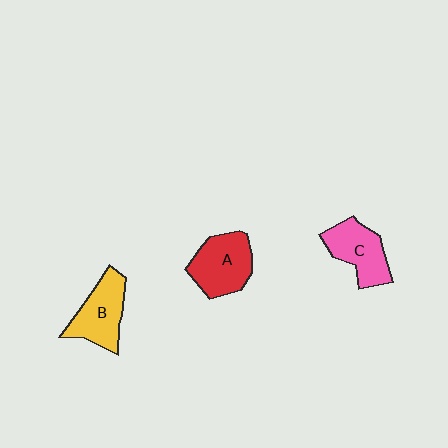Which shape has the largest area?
Shape A (red).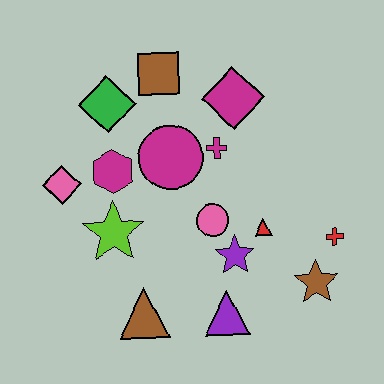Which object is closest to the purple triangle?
The purple star is closest to the purple triangle.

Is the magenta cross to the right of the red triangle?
No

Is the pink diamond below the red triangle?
No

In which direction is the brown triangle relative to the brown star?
The brown triangle is to the left of the brown star.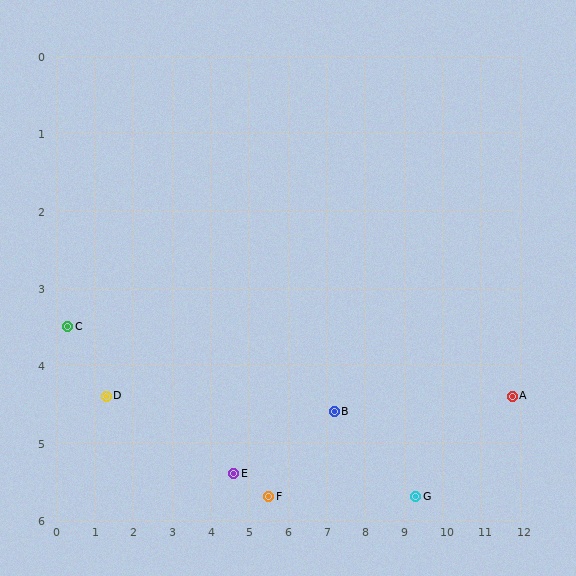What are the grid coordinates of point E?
Point E is at approximately (4.6, 5.4).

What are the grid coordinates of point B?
Point B is at approximately (7.2, 4.6).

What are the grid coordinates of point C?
Point C is at approximately (0.3, 3.5).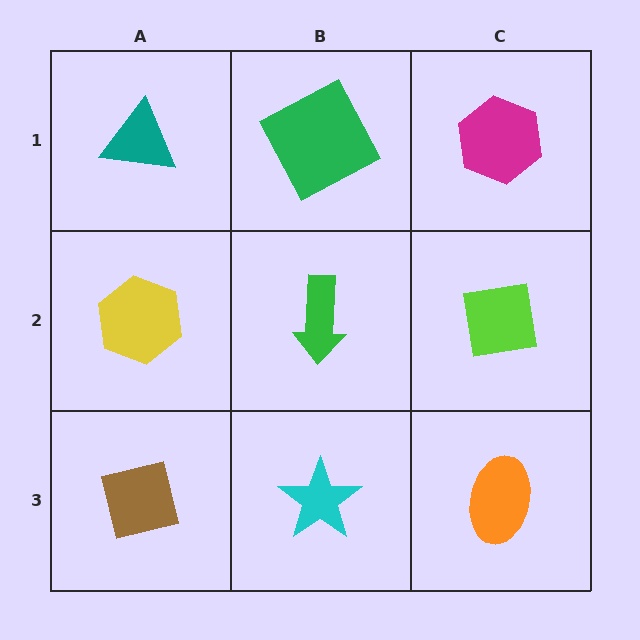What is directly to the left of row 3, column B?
A brown square.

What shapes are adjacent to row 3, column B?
A green arrow (row 2, column B), a brown square (row 3, column A), an orange ellipse (row 3, column C).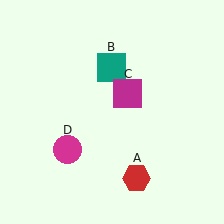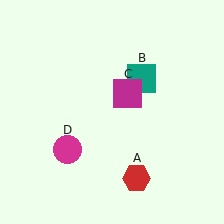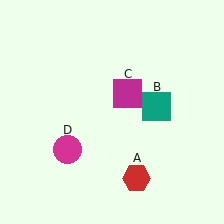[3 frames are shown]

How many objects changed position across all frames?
1 object changed position: teal square (object B).